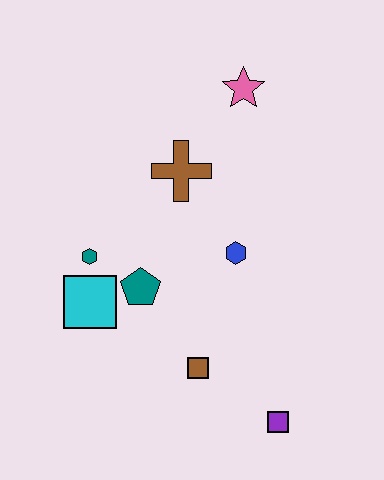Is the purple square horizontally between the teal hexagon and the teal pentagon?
No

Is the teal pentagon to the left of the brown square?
Yes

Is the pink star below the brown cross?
No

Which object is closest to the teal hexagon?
The cyan square is closest to the teal hexagon.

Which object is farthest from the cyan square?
The pink star is farthest from the cyan square.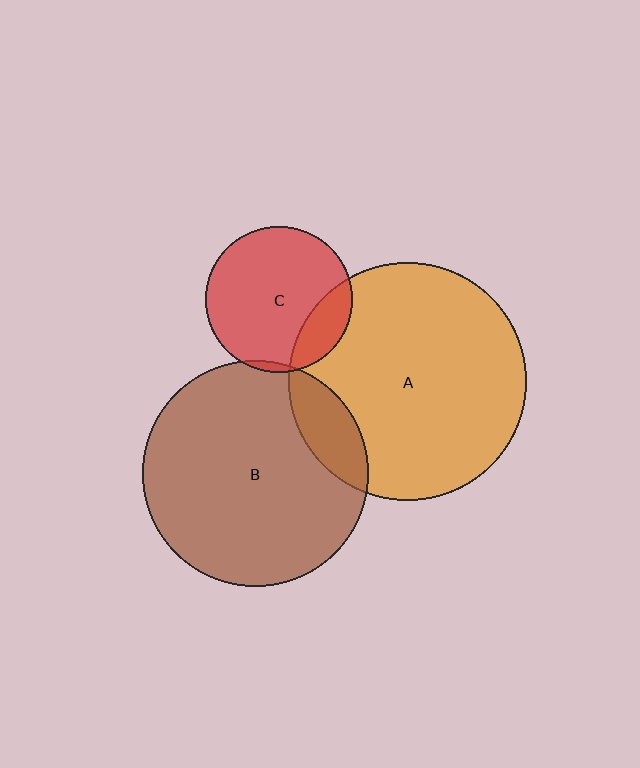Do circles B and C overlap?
Yes.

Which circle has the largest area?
Circle A (orange).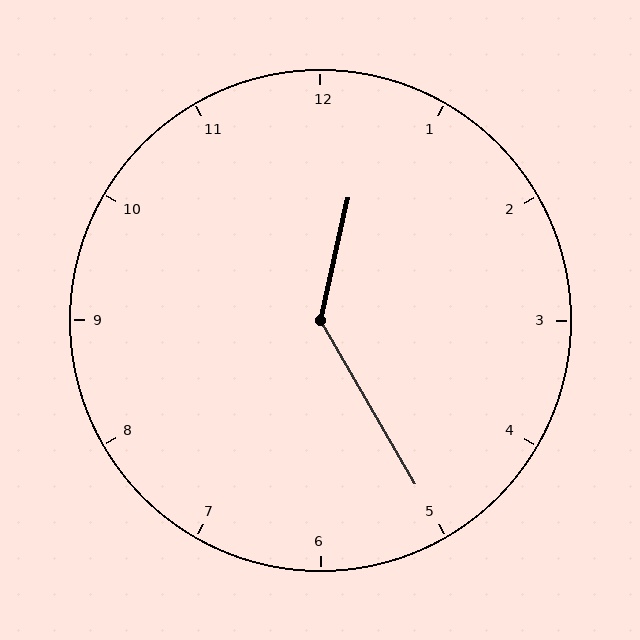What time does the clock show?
12:25.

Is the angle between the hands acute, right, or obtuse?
It is obtuse.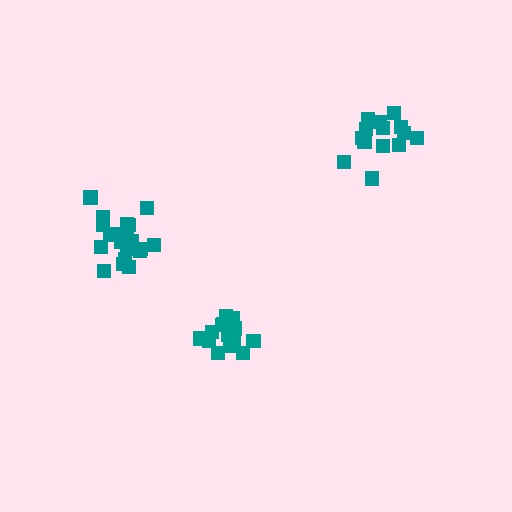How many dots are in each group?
Group 1: 14 dots, Group 2: 18 dots, Group 3: 20 dots (52 total).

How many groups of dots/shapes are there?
There are 3 groups.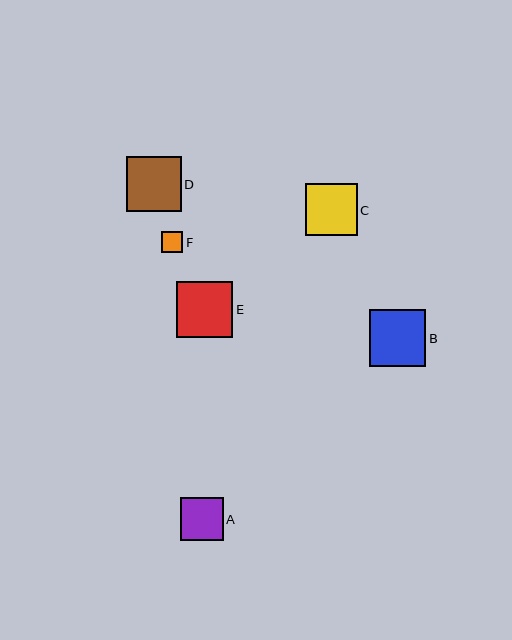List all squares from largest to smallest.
From largest to smallest: B, E, D, C, A, F.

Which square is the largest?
Square B is the largest with a size of approximately 56 pixels.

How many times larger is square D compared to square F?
Square D is approximately 2.6 times the size of square F.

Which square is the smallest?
Square F is the smallest with a size of approximately 21 pixels.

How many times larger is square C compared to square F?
Square C is approximately 2.4 times the size of square F.